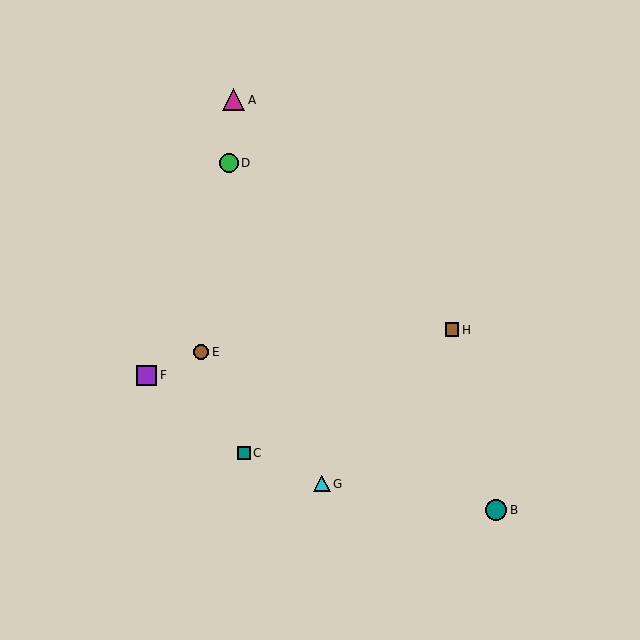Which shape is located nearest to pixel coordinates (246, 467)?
The teal square (labeled C) at (244, 453) is nearest to that location.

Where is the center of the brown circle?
The center of the brown circle is at (201, 352).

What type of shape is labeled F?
Shape F is a purple square.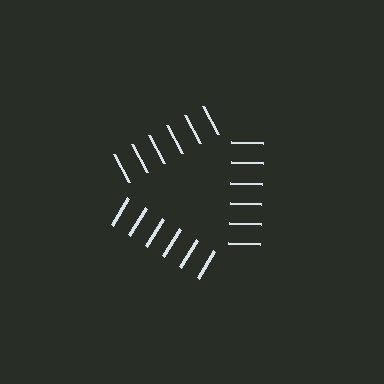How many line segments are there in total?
18 — 6 along each of the 3 edges.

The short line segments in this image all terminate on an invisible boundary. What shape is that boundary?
An illusory triangle — the line segments terminate on its edges but no continuous stroke is drawn.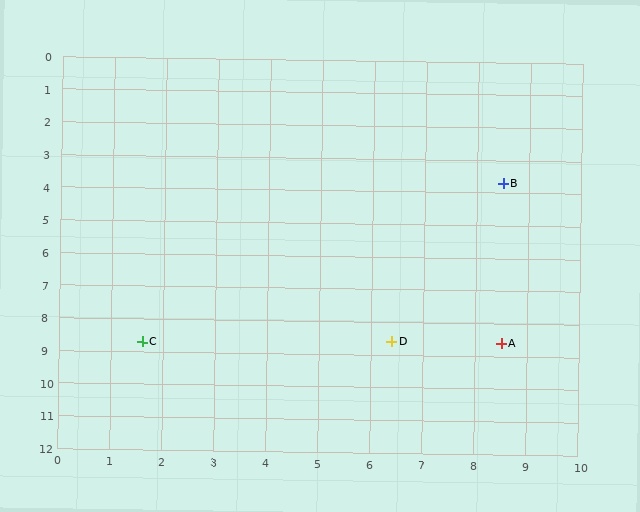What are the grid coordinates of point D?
Point D is at approximately (6.4, 8.6).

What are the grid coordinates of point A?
Point A is at approximately (8.5, 8.6).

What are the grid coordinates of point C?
Point C is at approximately (1.6, 8.7).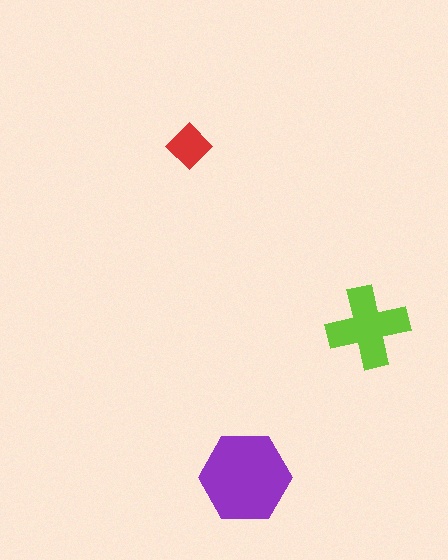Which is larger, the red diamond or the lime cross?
The lime cross.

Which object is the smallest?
The red diamond.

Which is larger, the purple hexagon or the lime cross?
The purple hexagon.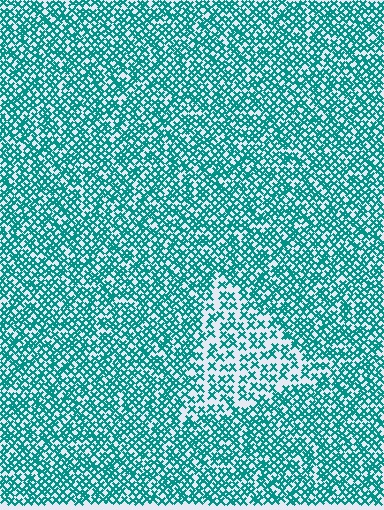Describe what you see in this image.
The image contains small teal elements arranged at two different densities. A triangle-shaped region is visible where the elements are less densely packed than the surrounding area.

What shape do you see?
I see a triangle.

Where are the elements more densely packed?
The elements are more densely packed outside the triangle boundary.